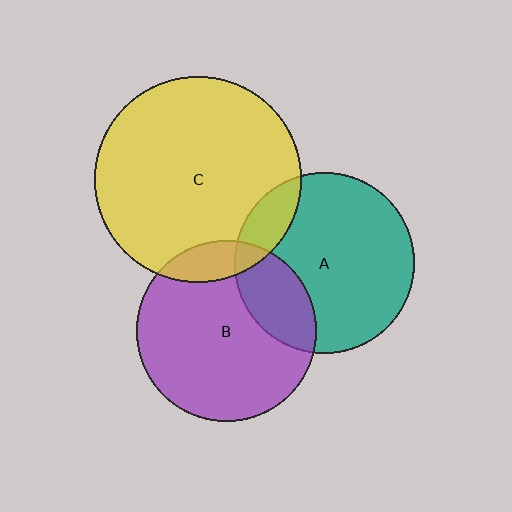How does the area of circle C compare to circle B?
Approximately 1.3 times.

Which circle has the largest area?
Circle C (yellow).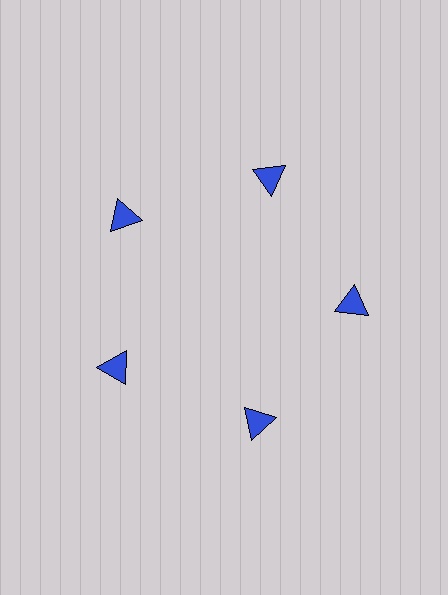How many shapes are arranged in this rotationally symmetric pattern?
There are 5 shapes, arranged in 5 groups of 1.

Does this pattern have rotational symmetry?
Yes, this pattern has 5-fold rotational symmetry. It looks the same after rotating 72 degrees around the center.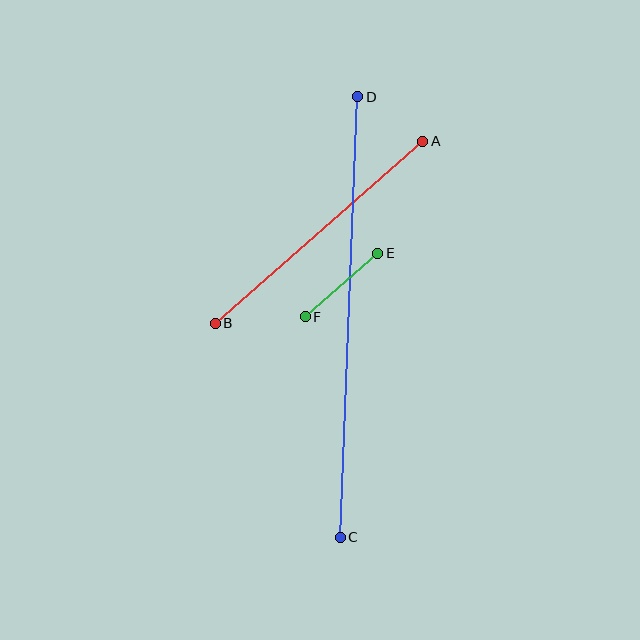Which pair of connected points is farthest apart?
Points C and D are farthest apart.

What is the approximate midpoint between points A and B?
The midpoint is at approximately (319, 232) pixels.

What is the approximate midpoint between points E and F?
The midpoint is at approximately (341, 285) pixels.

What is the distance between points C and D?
The distance is approximately 441 pixels.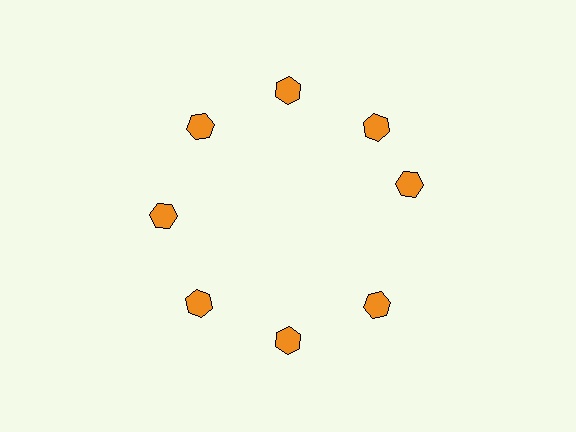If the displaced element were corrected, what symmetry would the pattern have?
It would have 8-fold rotational symmetry — the pattern would map onto itself every 45 degrees.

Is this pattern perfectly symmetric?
No. The 8 orange hexagons are arranged in a ring, but one element near the 3 o'clock position is rotated out of alignment along the ring, breaking the 8-fold rotational symmetry.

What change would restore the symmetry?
The symmetry would be restored by rotating it back into even spacing with its neighbors so that all 8 hexagons sit at equal angles and equal distance from the center.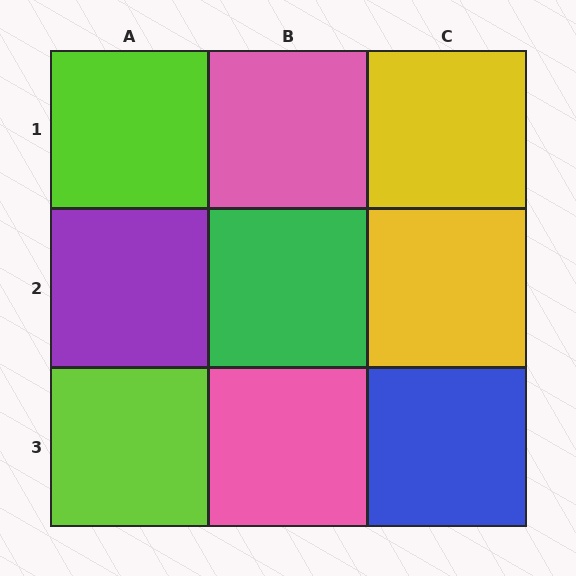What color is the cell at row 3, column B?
Pink.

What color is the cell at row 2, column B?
Green.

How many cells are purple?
1 cell is purple.